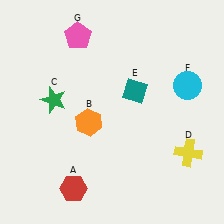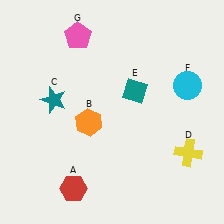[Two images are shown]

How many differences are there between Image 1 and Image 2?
There is 1 difference between the two images.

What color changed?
The star (C) changed from green in Image 1 to teal in Image 2.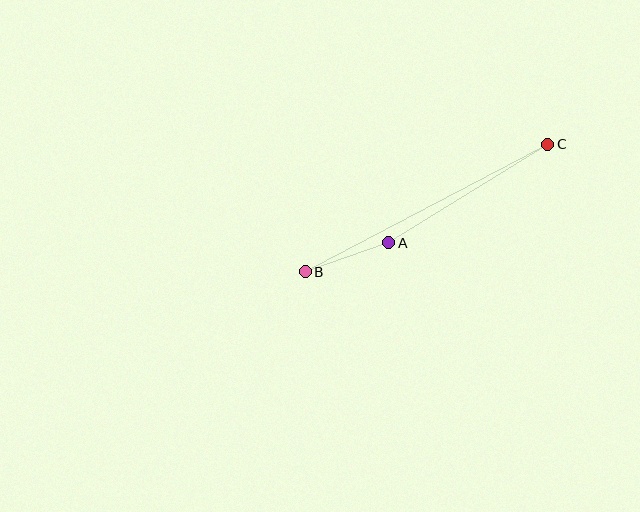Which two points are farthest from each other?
Points B and C are farthest from each other.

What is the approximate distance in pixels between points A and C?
The distance between A and C is approximately 187 pixels.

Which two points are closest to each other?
Points A and B are closest to each other.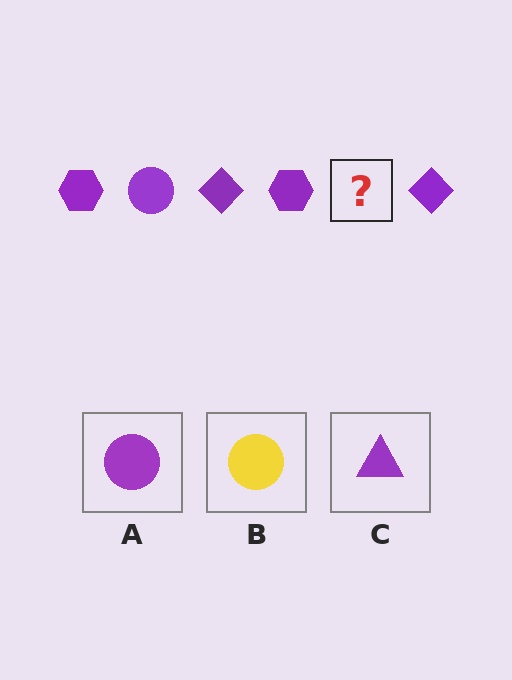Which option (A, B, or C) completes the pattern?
A.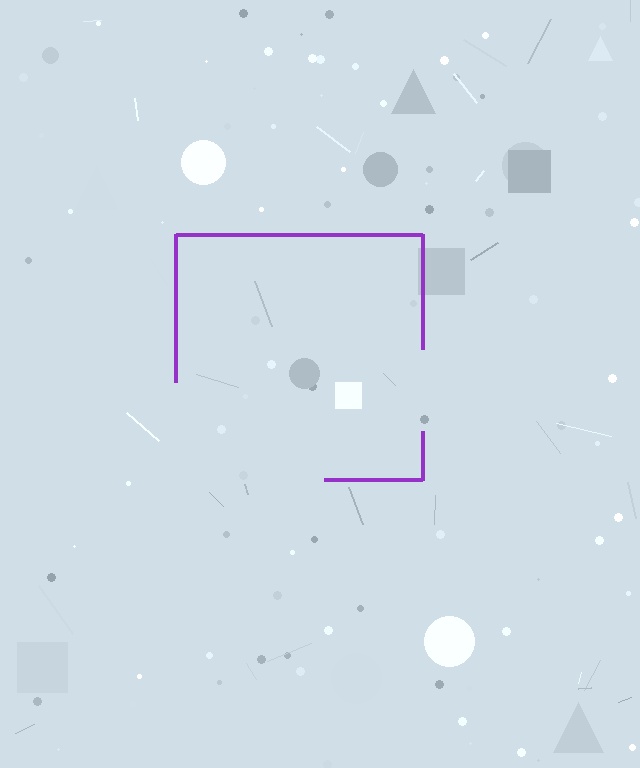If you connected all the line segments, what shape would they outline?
They would outline a square.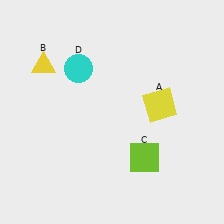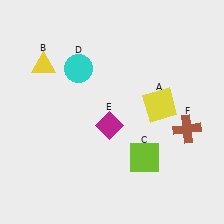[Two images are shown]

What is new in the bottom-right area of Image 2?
A brown cross (F) was added in the bottom-right area of Image 2.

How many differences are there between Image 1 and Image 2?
There are 2 differences between the two images.